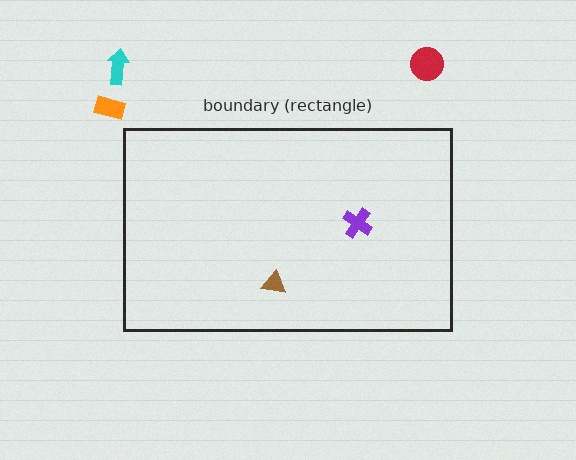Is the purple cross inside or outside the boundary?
Inside.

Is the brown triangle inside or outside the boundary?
Inside.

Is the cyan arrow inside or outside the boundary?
Outside.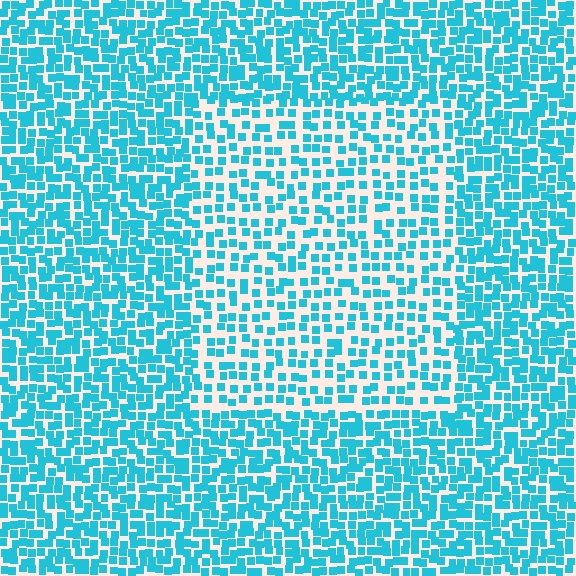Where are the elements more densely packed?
The elements are more densely packed outside the rectangle boundary.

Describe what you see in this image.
The image contains small cyan elements arranged at two different densities. A rectangle-shaped region is visible where the elements are less densely packed than the surrounding area.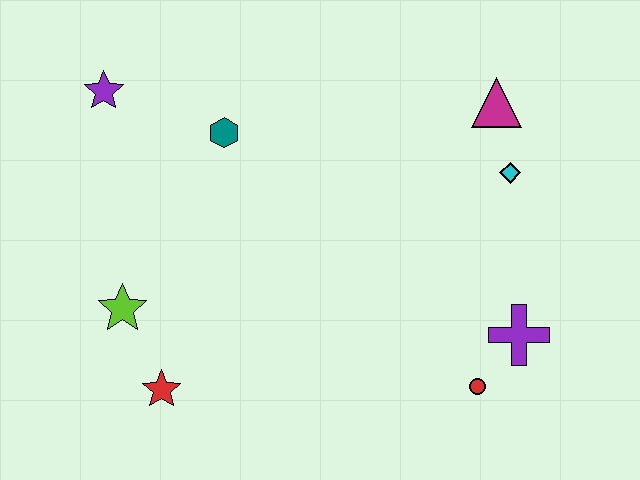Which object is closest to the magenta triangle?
The cyan diamond is closest to the magenta triangle.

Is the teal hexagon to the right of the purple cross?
No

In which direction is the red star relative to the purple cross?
The red star is to the left of the purple cross.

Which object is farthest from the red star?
The magenta triangle is farthest from the red star.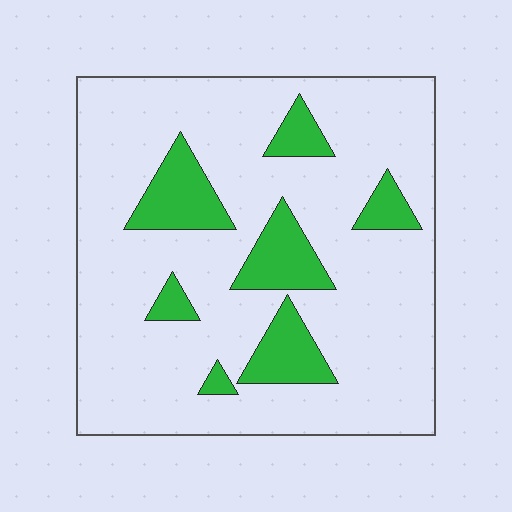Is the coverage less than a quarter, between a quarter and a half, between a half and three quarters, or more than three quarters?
Less than a quarter.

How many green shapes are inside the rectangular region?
7.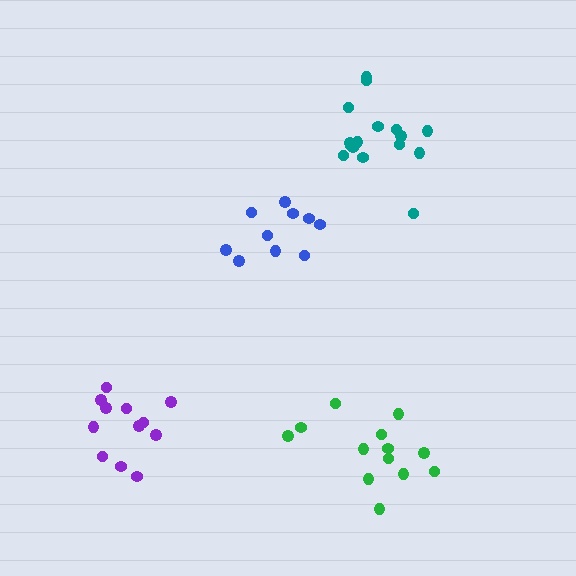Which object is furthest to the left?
The purple cluster is leftmost.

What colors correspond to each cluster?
The clusters are colored: green, teal, purple, blue.